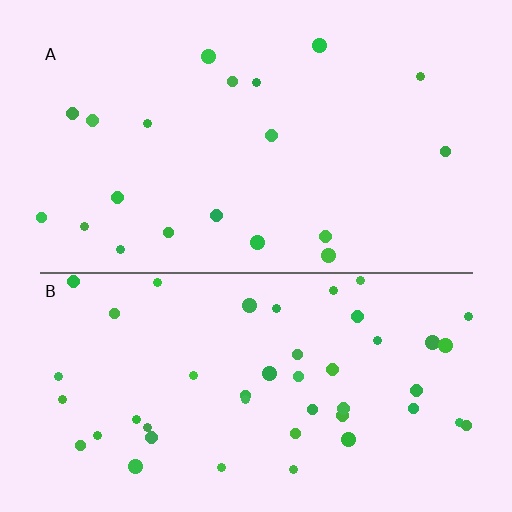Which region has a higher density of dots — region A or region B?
B (the bottom).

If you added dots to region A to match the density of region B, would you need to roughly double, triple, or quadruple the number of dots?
Approximately double.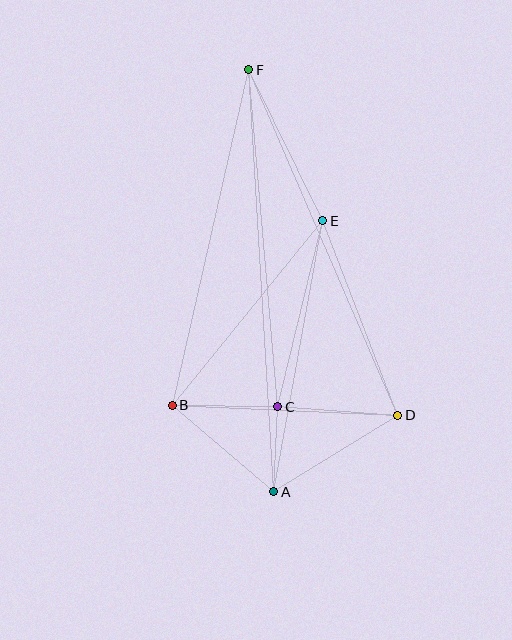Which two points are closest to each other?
Points A and C are closest to each other.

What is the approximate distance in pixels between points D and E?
The distance between D and E is approximately 208 pixels.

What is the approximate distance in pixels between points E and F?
The distance between E and F is approximately 168 pixels.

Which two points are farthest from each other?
Points A and F are farthest from each other.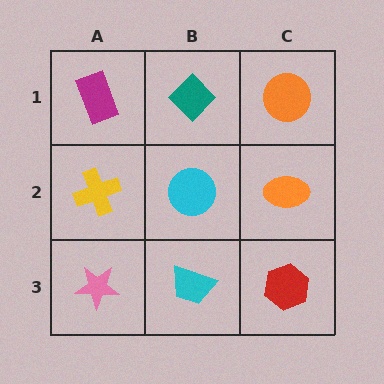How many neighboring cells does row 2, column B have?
4.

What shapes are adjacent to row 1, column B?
A cyan circle (row 2, column B), a magenta rectangle (row 1, column A), an orange circle (row 1, column C).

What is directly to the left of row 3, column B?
A pink star.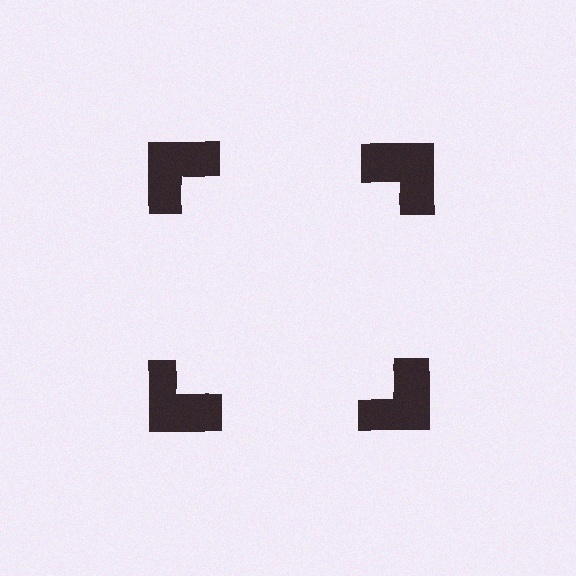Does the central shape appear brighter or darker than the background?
It typically appears slightly brighter than the background, even though no actual brightness change is drawn.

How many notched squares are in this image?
There are 4 — one at each vertex of the illusory square.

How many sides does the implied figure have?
4 sides.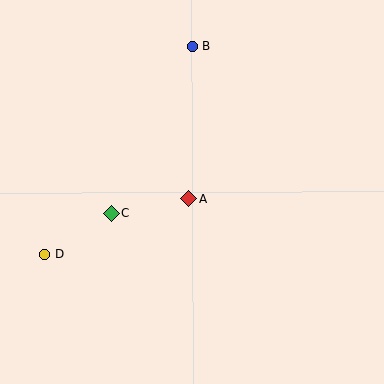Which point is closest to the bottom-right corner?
Point A is closest to the bottom-right corner.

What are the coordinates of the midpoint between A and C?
The midpoint between A and C is at (150, 206).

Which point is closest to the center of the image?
Point A at (189, 199) is closest to the center.